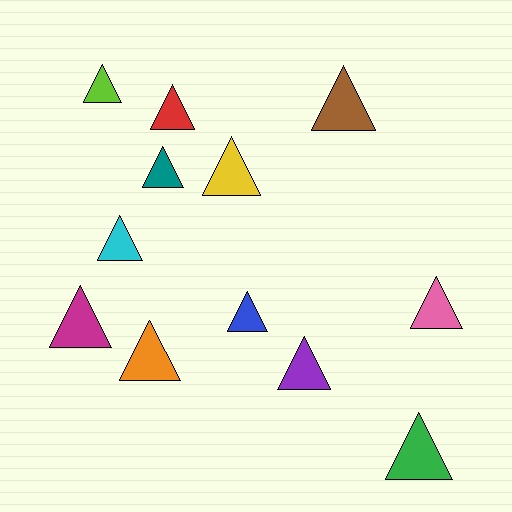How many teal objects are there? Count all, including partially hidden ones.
There is 1 teal object.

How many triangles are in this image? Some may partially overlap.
There are 12 triangles.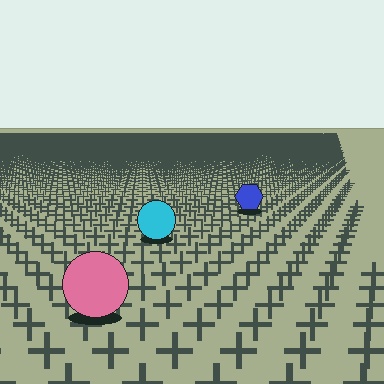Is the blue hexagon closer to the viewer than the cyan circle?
No. The cyan circle is closer — you can tell from the texture gradient: the ground texture is coarser near it.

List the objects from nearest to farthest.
From nearest to farthest: the pink circle, the cyan circle, the blue hexagon.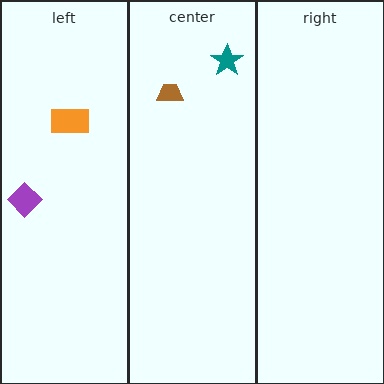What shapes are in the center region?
The brown trapezoid, the teal star.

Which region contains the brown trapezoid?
The center region.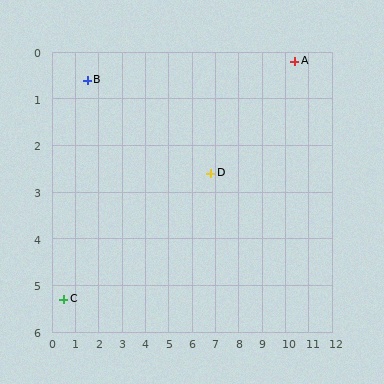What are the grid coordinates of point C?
Point C is at approximately (0.5, 5.3).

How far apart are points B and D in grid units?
Points B and D are about 5.7 grid units apart.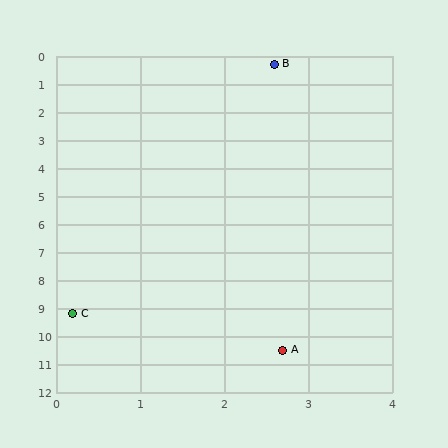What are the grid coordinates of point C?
Point C is at approximately (0.2, 9.2).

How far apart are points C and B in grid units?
Points C and B are about 9.2 grid units apart.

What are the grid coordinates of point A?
Point A is at approximately (2.7, 10.5).